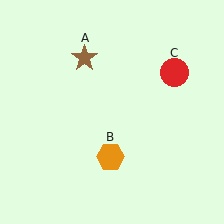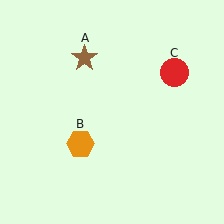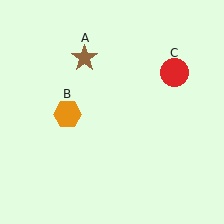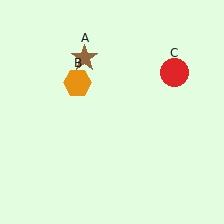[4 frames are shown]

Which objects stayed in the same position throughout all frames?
Brown star (object A) and red circle (object C) remained stationary.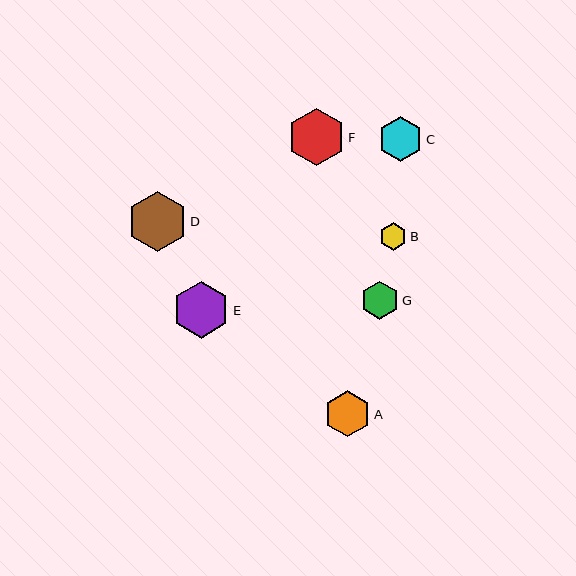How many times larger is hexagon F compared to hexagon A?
Hexagon F is approximately 1.2 times the size of hexagon A.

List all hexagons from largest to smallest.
From largest to smallest: D, F, E, A, C, G, B.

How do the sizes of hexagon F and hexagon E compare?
Hexagon F and hexagon E are approximately the same size.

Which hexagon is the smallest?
Hexagon B is the smallest with a size of approximately 27 pixels.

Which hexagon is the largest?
Hexagon D is the largest with a size of approximately 60 pixels.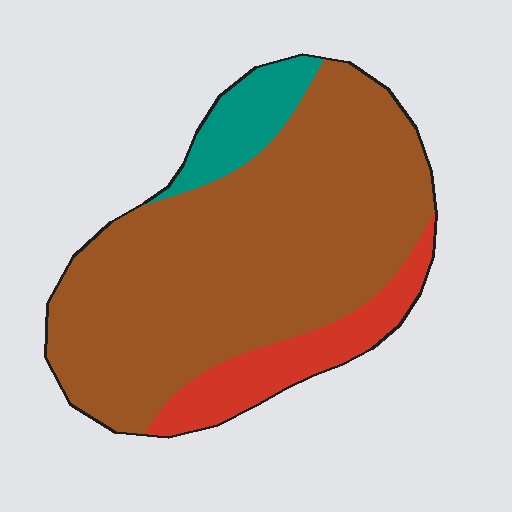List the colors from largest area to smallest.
From largest to smallest: brown, red, teal.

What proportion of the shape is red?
Red covers around 15% of the shape.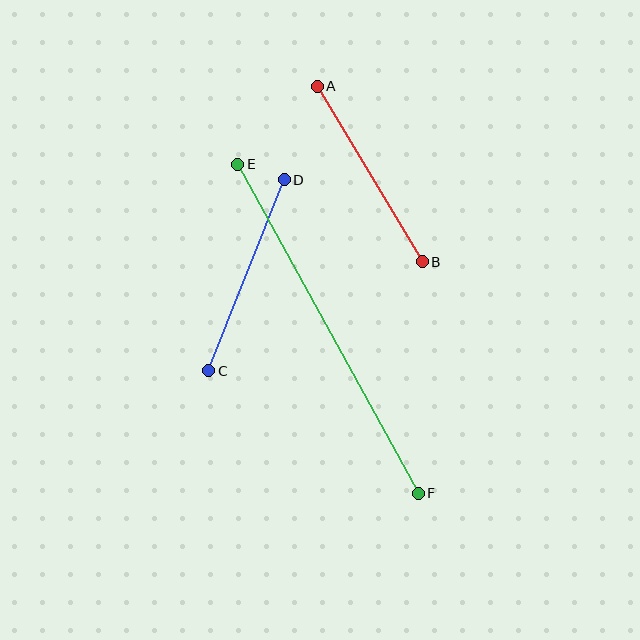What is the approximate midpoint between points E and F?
The midpoint is at approximately (328, 329) pixels.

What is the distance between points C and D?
The distance is approximately 205 pixels.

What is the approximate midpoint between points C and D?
The midpoint is at approximately (247, 275) pixels.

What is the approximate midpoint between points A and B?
The midpoint is at approximately (370, 174) pixels.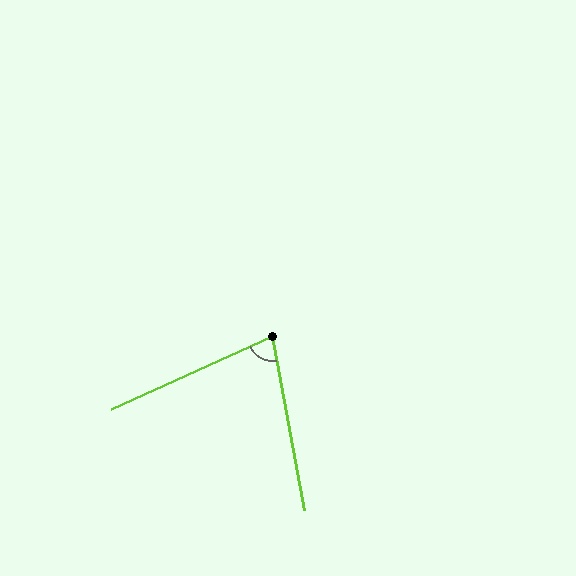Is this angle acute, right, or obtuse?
It is acute.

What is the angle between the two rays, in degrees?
Approximately 76 degrees.